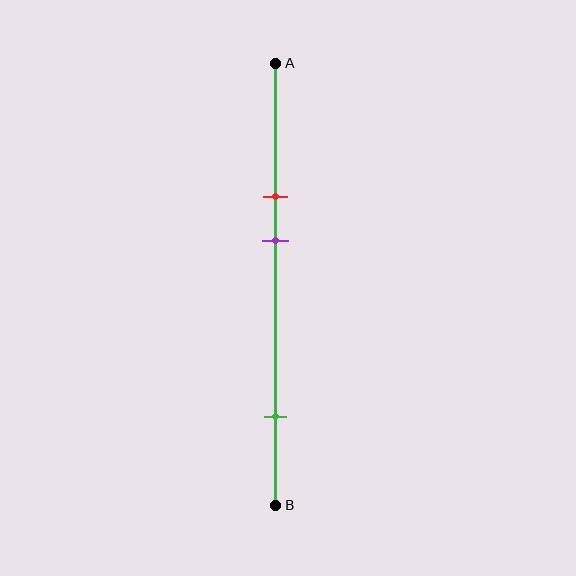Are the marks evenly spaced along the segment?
No, the marks are not evenly spaced.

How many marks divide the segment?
There are 3 marks dividing the segment.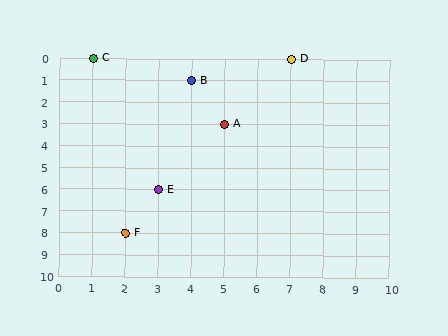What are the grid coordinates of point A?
Point A is at grid coordinates (5, 3).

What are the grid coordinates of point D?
Point D is at grid coordinates (7, 0).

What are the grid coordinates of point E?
Point E is at grid coordinates (3, 6).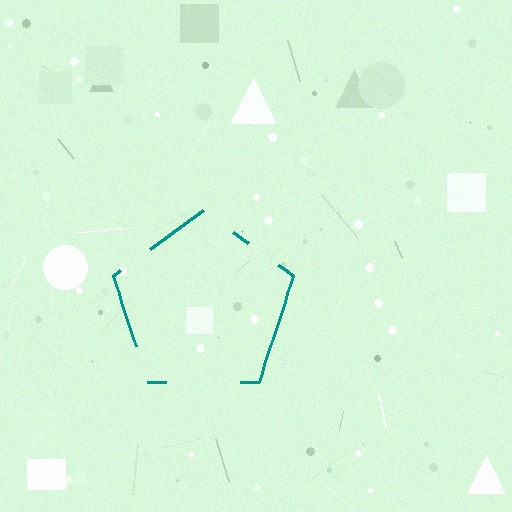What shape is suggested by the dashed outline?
The dashed outline suggests a pentagon.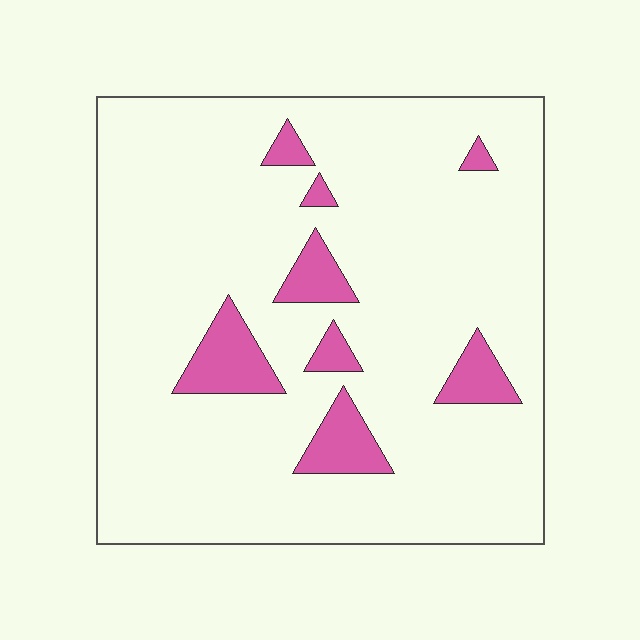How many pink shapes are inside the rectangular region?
8.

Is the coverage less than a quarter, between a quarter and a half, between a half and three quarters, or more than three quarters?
Less than a quarter.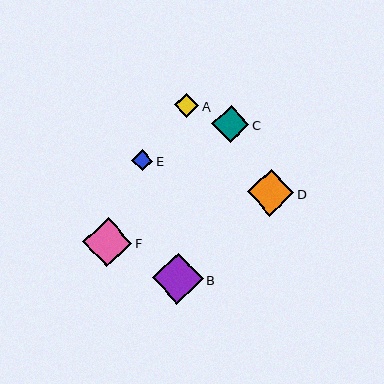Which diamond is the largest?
Diamond B is the largest with a size of approximately 51 pixels.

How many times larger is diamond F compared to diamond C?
Diamond F is approximately 1.3 times the size of diamond C.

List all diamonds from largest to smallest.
From largest to smallest: B, F, D, C, A, E.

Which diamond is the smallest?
Diamond E is the smallest with a size of approximately 21 pixels.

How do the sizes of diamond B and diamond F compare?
Diamond B and diamond F are approximately the same size.